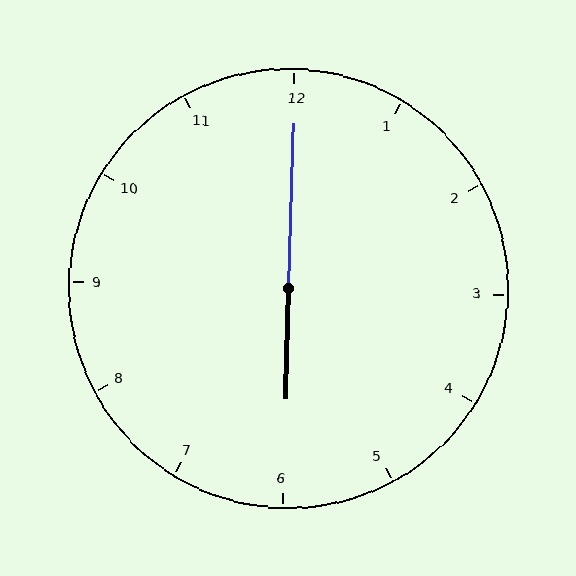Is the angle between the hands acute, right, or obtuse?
It is obtuse.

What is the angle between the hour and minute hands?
Approximately 180 degrees.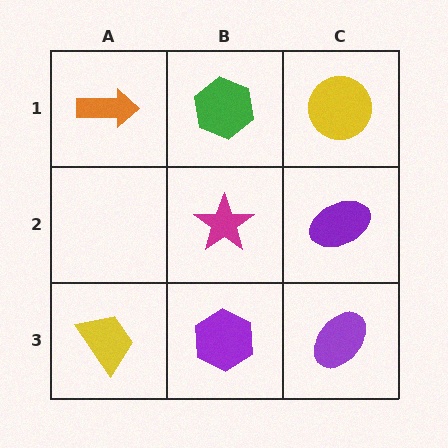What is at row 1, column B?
A green hexagon.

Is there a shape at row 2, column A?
No, that cell is empty.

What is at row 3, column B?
A purple hexagon.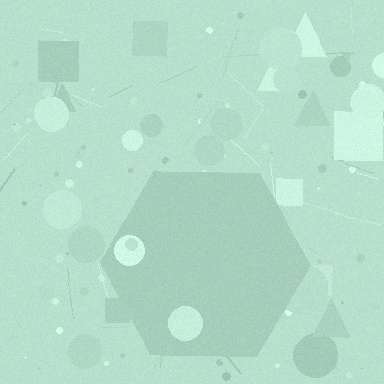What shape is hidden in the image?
A hexagon is hidden in the image.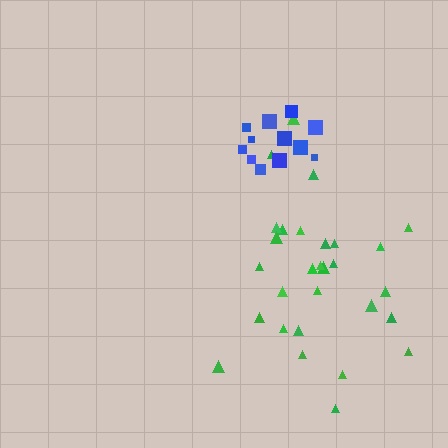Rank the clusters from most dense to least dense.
blue, green.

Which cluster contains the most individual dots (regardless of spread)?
Green (29).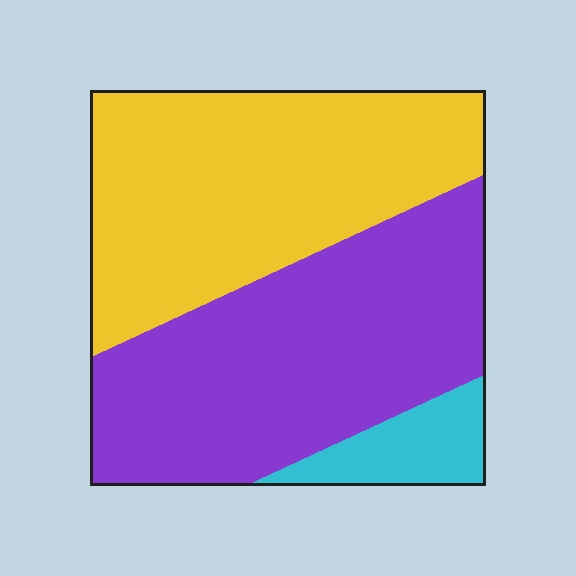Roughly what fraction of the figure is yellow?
Yellow covers about 45% of the figure.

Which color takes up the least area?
Cyan, at roughly 10%.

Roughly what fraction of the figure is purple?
Purple covers about 45% of the figure.